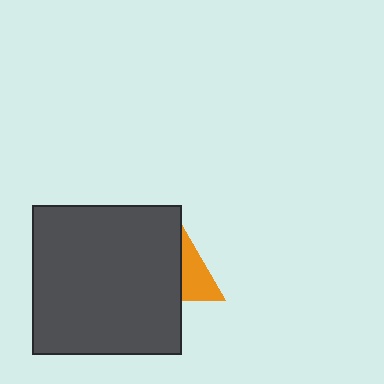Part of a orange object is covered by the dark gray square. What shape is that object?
It is a triangle.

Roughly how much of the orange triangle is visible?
A small part of it is visible (roughly 37%).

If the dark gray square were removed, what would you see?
You would see the complete orange triangle.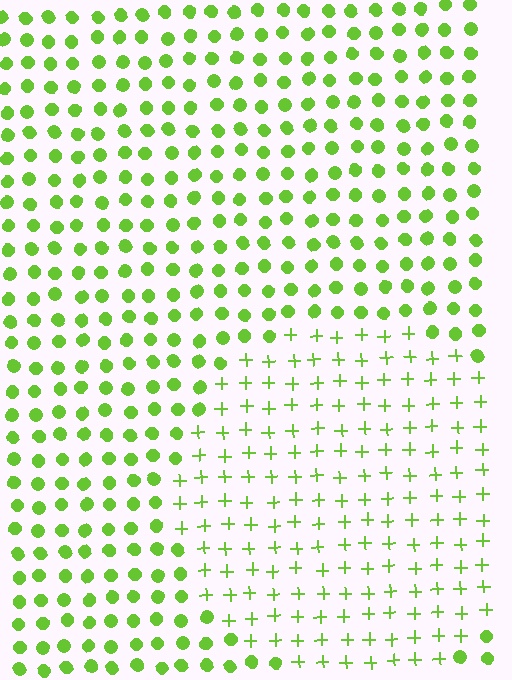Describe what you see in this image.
The image is filled with small lime elements arranged in a uniform grid. A circle-shaped region contains plus signs, while the surrounding area contains circles. The boundary is defined purely by the change in element shape.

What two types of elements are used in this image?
The image uses plus signs inside the circle region and circles outside it.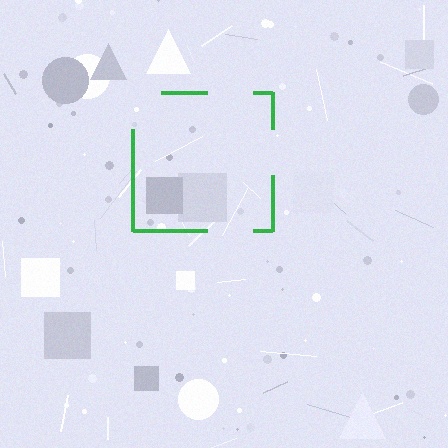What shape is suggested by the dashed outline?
The dashed outline suggests a square.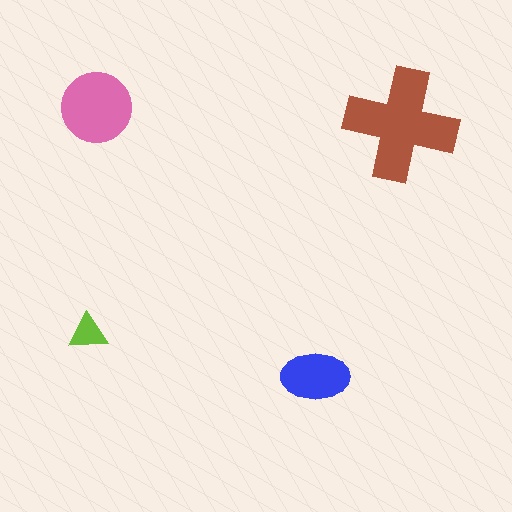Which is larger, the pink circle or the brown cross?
The brown cross.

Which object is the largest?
The brown cross.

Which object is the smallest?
The lime triangle.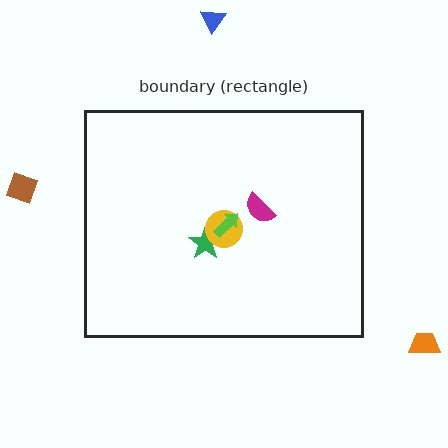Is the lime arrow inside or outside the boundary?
Inside.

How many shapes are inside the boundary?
4 inside, 3 outside.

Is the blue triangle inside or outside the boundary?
Outside.